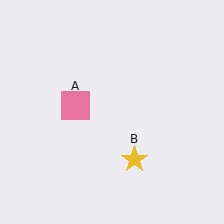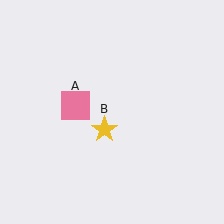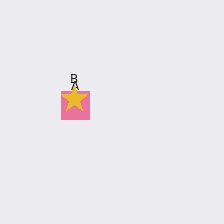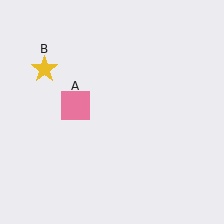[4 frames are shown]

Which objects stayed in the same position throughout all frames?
Pink square (object A) remained stationary.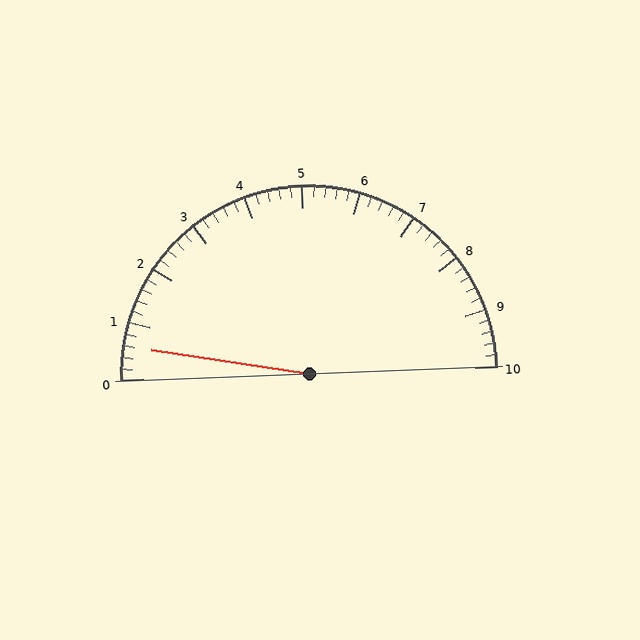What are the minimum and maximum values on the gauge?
The gauge ranges from 0 to 10.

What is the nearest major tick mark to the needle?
The nearest major tick mark is 1.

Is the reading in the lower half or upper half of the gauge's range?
The reading is in the lower half of the range (0 to 10).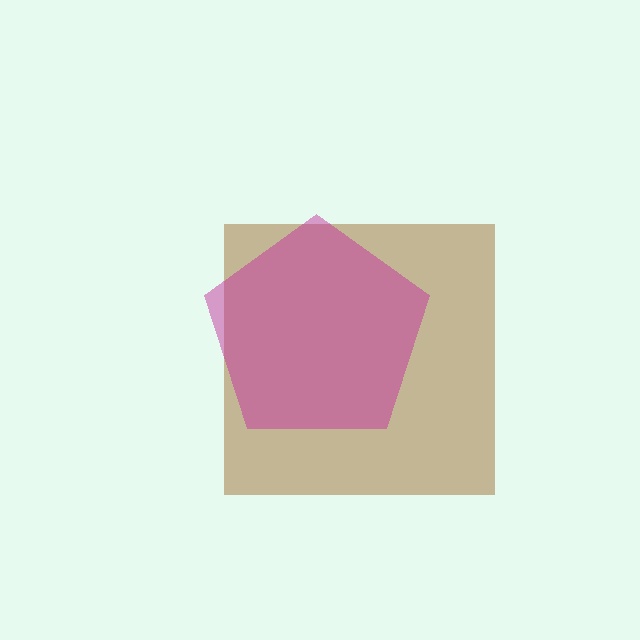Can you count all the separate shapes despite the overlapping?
Yes, there are 2 separate shapes.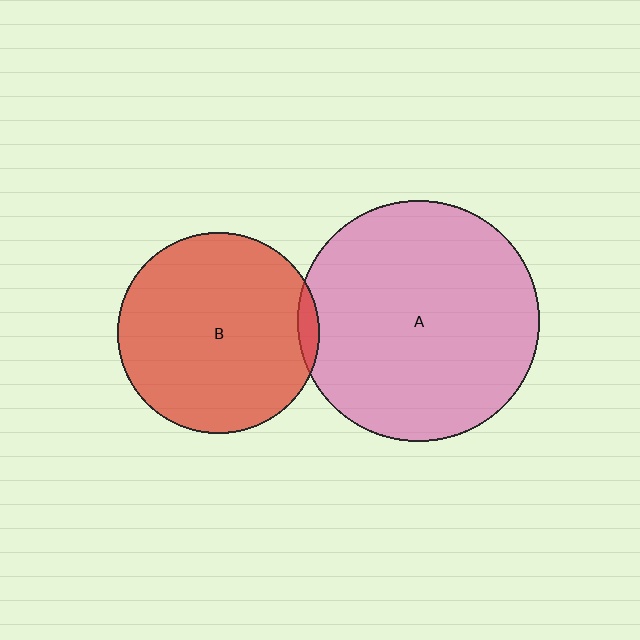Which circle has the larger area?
Circle A (pink).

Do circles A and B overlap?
Yes.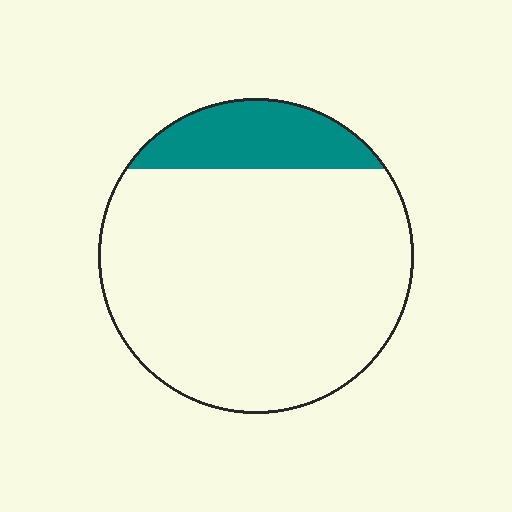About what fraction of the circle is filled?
About one sixth (1/6).